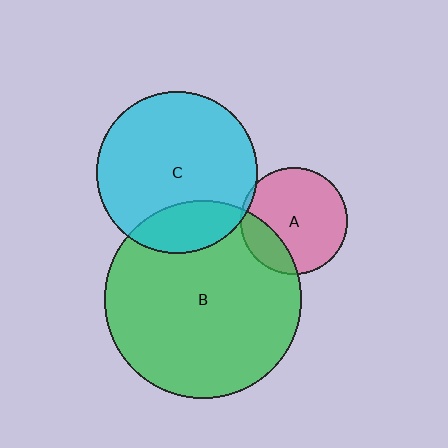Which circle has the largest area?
Circle B (green).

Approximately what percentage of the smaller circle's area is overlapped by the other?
Approximately 5%.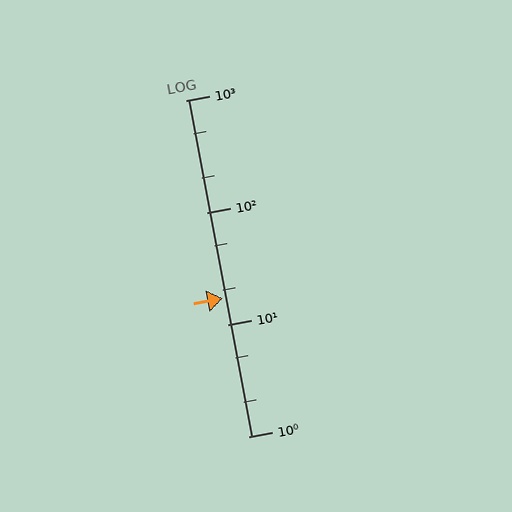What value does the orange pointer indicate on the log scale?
The pointer indicates approximately 17.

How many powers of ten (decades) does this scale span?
The scale spans 3 decades, from 1 to 1000.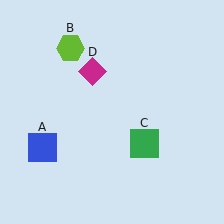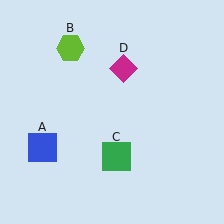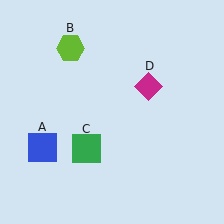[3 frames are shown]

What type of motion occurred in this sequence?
The green square (object C), magenta diamond (object D) rotated clockwise around the center of the scene.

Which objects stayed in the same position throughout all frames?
Blue square (object A) and lime hexagon (object B) remained stationary.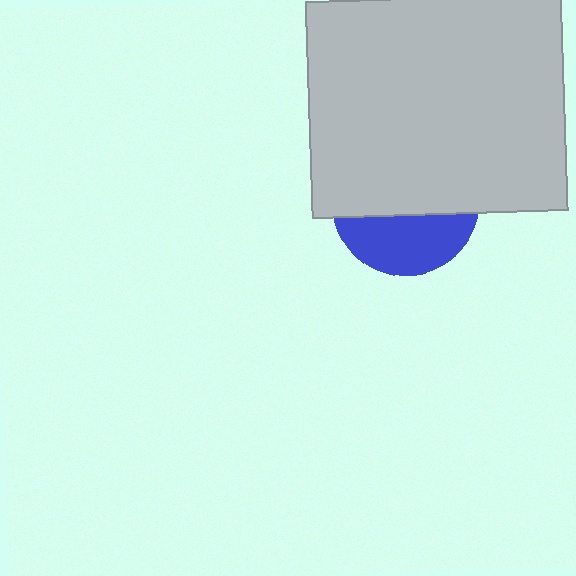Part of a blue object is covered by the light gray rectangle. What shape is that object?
It is a circle.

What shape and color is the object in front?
The object in front is a light gray rectangle.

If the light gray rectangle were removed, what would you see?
You would see the complete blue circle.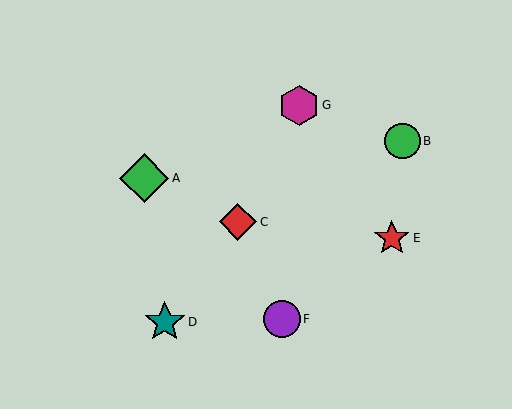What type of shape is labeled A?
Shape A is a green diamond.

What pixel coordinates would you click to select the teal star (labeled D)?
Click at (165, 322) to select the teal star D.